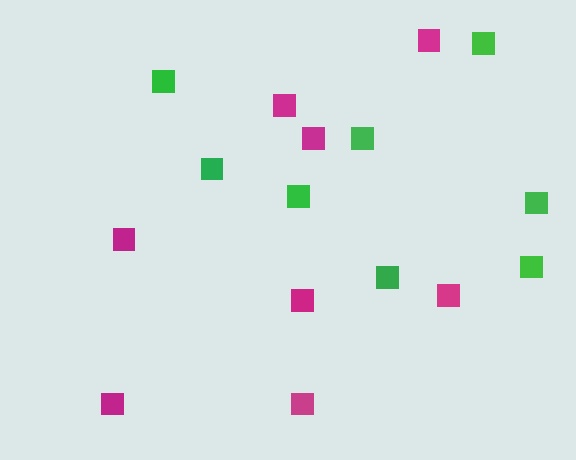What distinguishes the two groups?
There are 2 groups: one group of magenta squares (8) and one group of green squares (8).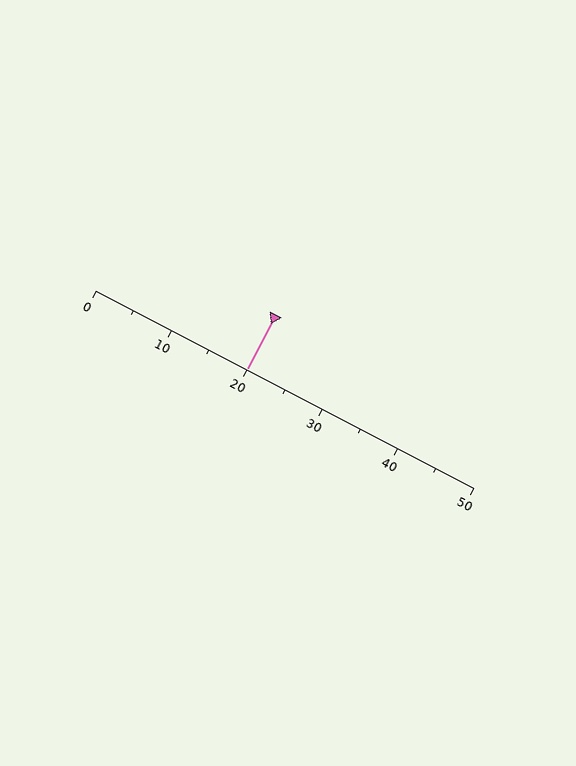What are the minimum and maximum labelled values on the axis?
The axis runs from 0 to 50.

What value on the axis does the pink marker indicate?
The marker indicates approximately 20.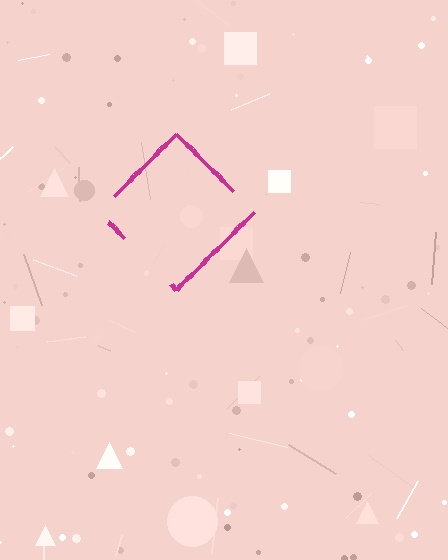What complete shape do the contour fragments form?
The contour fragments form a diamond.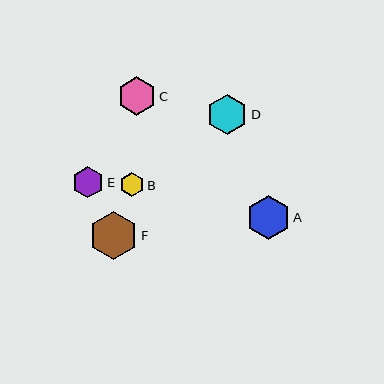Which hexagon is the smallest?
Hexagon B is the smallest with a size of approximately 24 pixels.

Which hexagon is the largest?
Hexagon F is the largest with a size of approximately 49 pixels.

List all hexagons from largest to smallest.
From largest to smallest: F, A, D, C, E, B.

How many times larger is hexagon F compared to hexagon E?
Hexagon F is approximately 1.5 times the size of hexagon E.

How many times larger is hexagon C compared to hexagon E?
Hexagon C is approximately 1.2 times the size of hexagon E.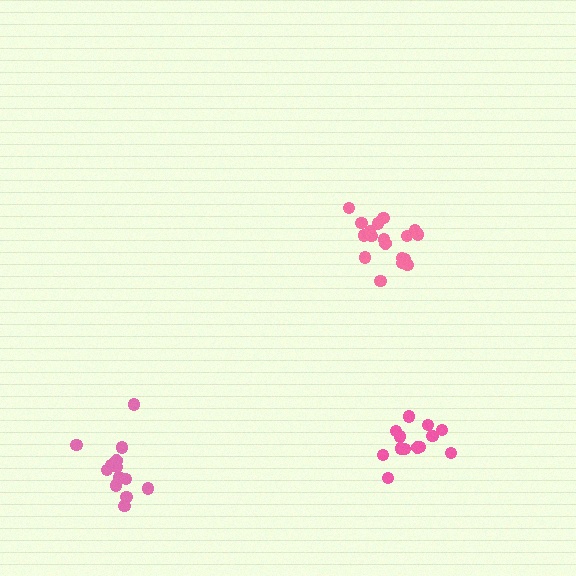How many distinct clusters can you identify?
There are 3 distinct clusters.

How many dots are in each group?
Group 1: 18 dots, Group 2: 13 dots, Group 3: 13 dots (44 total).